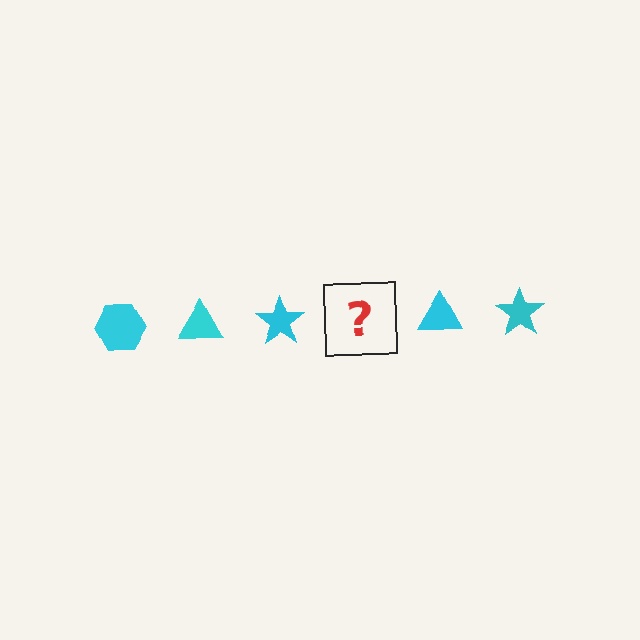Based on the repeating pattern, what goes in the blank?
The blank should be a cyan hexagon.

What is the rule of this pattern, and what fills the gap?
The rule is that the pattern cycles through hexagon, triangle, star shapes in cyan. The gap should be filled with a cyan hexagon.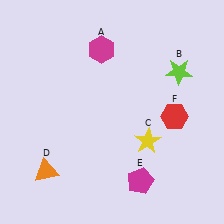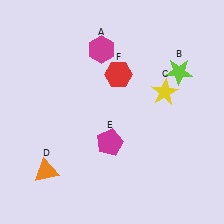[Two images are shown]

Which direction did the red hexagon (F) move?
The red hexagon (F) moved left.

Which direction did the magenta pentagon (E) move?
The magenta pentagon (E) moved up.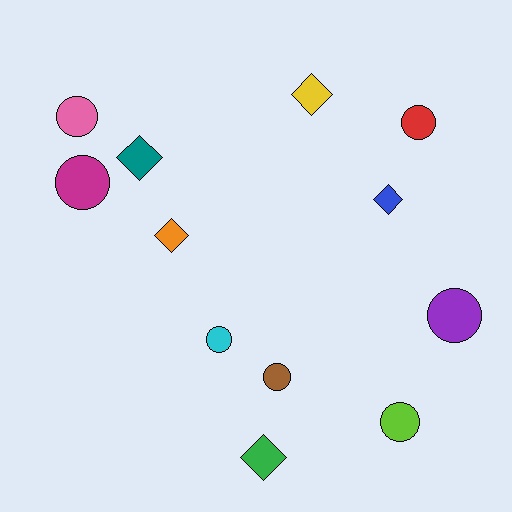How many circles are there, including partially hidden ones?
There are 7 circles.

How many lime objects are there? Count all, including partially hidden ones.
There is 1 lime object.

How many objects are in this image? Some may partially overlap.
There are 12 objects.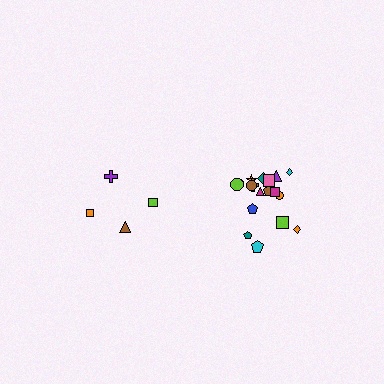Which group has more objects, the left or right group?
The right group.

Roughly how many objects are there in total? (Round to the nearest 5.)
Roughly 20 objects in total.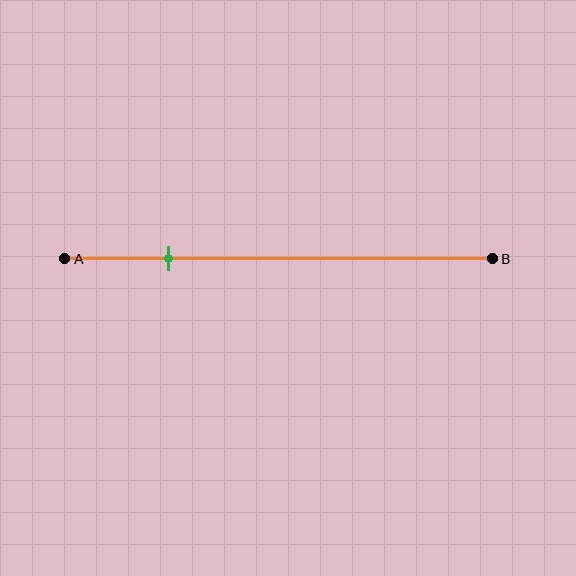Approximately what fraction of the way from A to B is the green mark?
The green mark is approximately 25% of the way from A to B.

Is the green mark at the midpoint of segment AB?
No, the mark is at about 25% from A, not at the 50% midpoint.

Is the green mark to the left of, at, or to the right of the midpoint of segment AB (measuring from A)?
The green mark is to the left of the midpoint of segment AB.